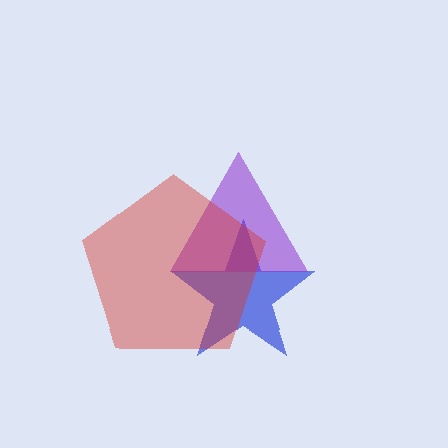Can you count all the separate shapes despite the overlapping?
Yes, there are 3 separate shapes.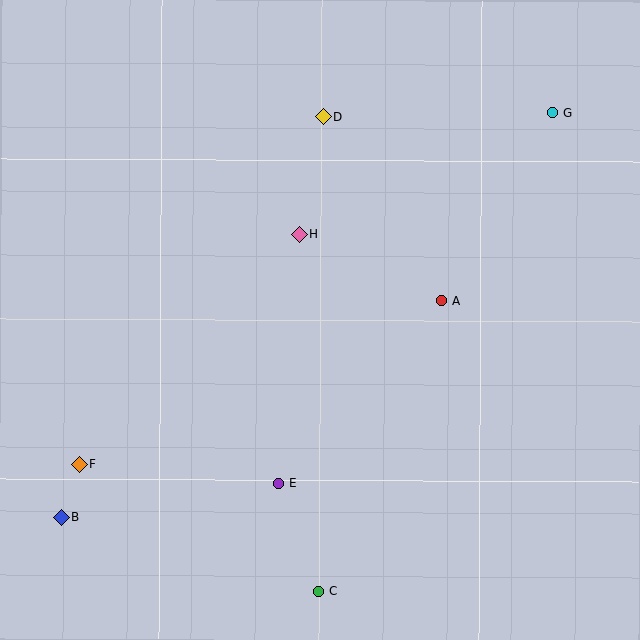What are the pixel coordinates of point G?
Point G is at (553, 113).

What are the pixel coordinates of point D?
Point D is at (323, 117).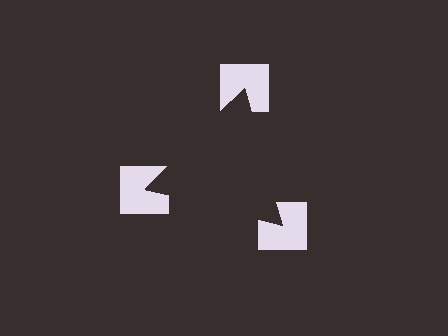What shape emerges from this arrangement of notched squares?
An illusory triangle — its edges are inferred from the aligned wedge cuts in the notched squares, not physically drawn.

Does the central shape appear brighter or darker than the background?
It typically appears slightly darker than the background, even though no actual brightness change is drawn.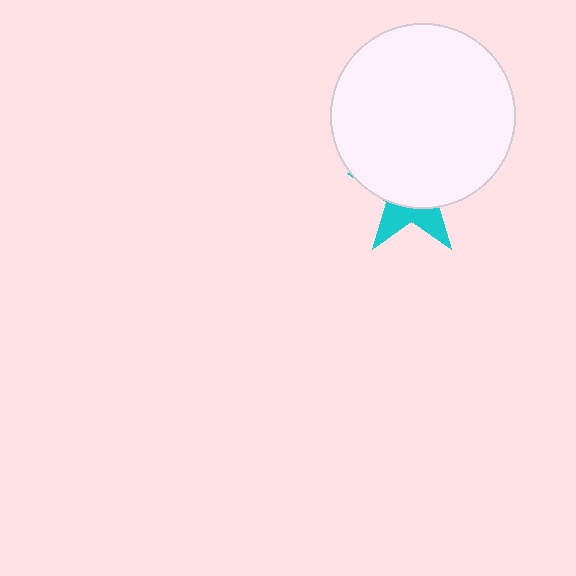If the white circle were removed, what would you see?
You would see the complete cyan star.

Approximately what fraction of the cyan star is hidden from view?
Roughly 67% of the cyan star is hidden behind the white circle.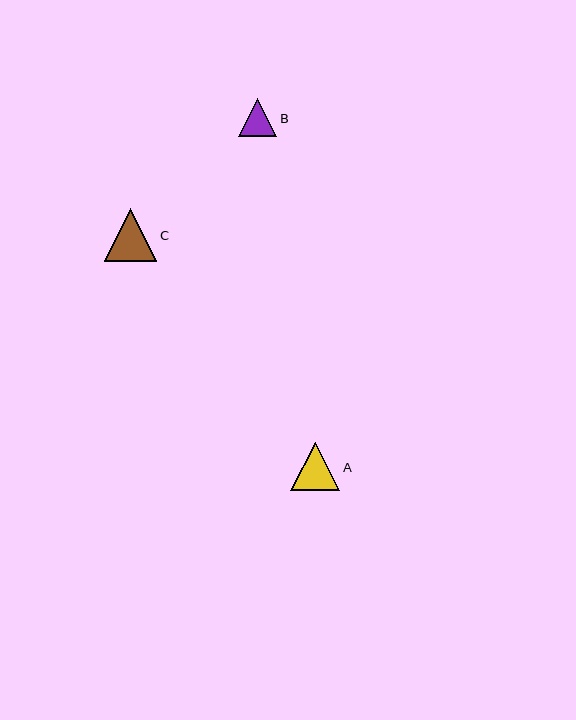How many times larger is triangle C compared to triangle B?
Triangle C is approximately 1.4 times the size of triangle B.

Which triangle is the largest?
Triangle C is the largest with a size of approximately 53 pixels.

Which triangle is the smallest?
Triangle B is the smallest with a size of approximately 38 pixels.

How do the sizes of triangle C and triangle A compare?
Triangle C and triangle A are approximately the same size.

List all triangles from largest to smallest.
From largest to smallest: C, A, B.